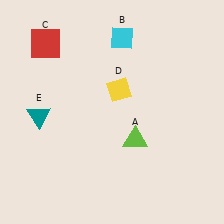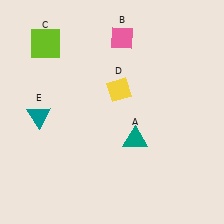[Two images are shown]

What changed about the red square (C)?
In Image 1, C is red. In Image 2, it changed to lime.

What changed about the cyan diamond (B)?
In Image 1, B is cyan. In Image 2, it changed to pink.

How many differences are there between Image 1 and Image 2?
There are 3 differences between the two images.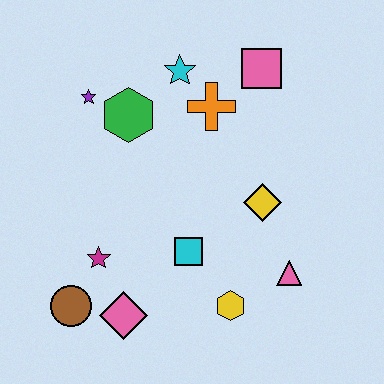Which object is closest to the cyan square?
The yellow hexagon is closest to the cyan square.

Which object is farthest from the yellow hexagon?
The purple star is farthest from the yellow hexagon.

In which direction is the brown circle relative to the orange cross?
The brown circle is below the orange cross.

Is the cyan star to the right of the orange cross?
No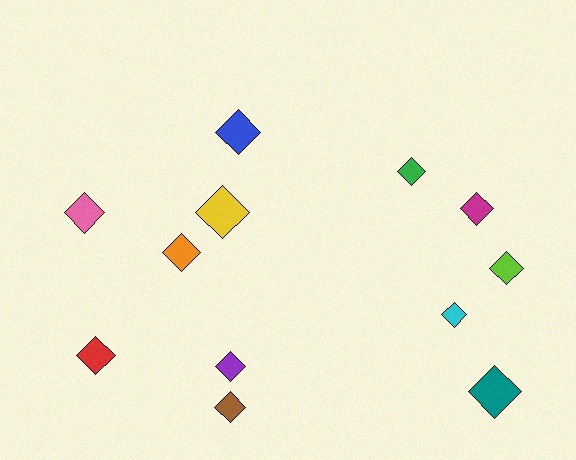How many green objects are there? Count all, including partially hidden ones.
There is 1 green object.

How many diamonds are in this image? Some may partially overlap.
There are 12 diamonds.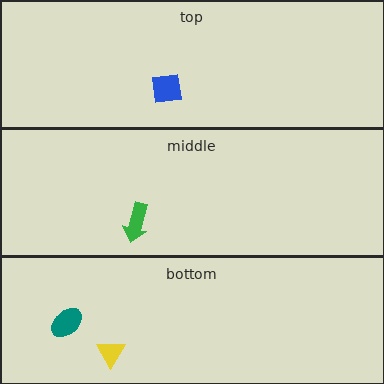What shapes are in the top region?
The blue square.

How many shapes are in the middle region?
1.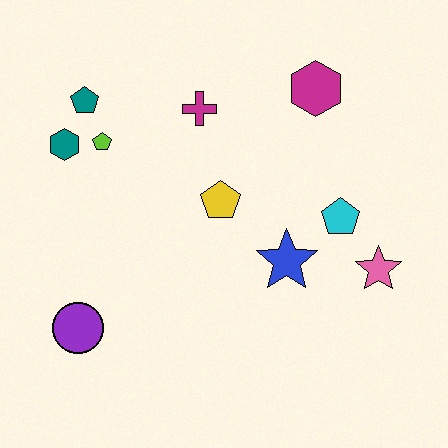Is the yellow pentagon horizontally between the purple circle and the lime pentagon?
No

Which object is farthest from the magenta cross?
The purple circle is farthest from the magenta cross.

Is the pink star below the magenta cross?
Yes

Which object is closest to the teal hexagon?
The lime pentagon is closest to the teal hexagon.